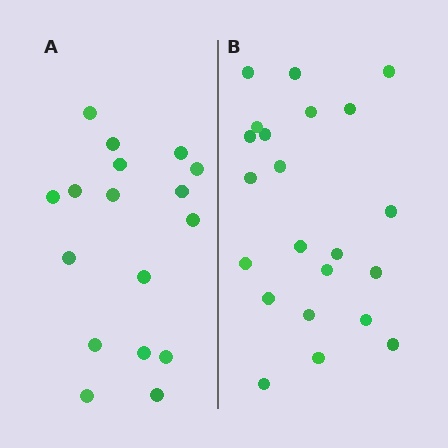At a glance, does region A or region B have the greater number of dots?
Region B (the right region) has more dots.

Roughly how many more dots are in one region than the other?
Region B has about 5 more dots than region A.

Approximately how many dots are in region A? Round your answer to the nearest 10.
About 20 dots. (The exact count is 17, which rounds to 20.)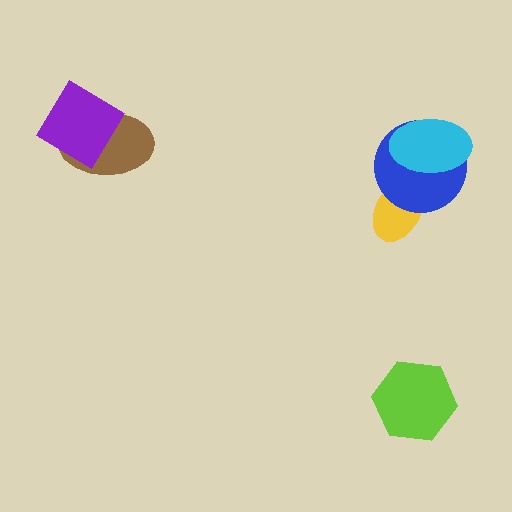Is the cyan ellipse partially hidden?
No, no other shape covers it.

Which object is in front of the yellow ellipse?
The blue circle is in front of the yellow ellipse.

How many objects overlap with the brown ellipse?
1 object overlaps with the brown ellipse.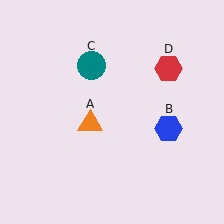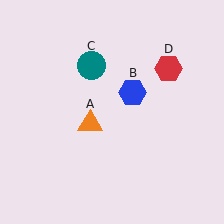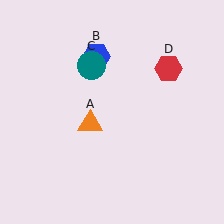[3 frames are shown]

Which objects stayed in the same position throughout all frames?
Orange triangle (object A) and teal circle (object C) and red hexagon (object D) remained stationary.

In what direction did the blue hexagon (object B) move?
The blue hexagon (object B) moved up and to the left.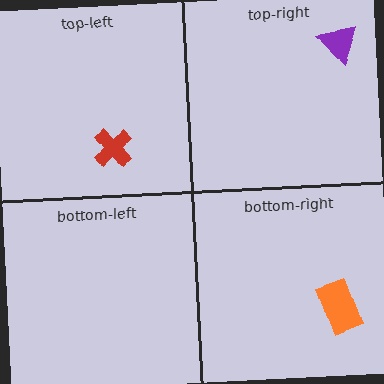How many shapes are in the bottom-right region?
1.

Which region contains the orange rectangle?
The bottom-right region.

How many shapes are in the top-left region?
1.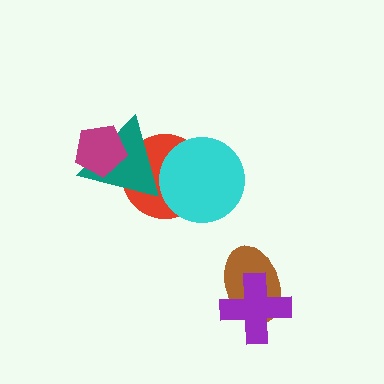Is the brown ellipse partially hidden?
Yes, it is partially covered by another shape.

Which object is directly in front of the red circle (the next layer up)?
The cyan circle is directly in front of the red circle.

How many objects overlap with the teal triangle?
3 objects overlap with the teal triangle.